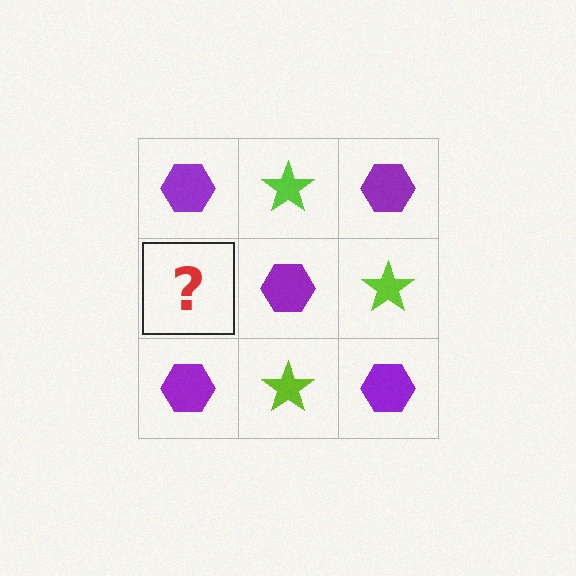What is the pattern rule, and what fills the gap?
The rule is that it alternates purple hexagon and lime star in a checkerboard pattern. The gap should be filled with a lime star.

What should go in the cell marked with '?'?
The missing cell should contain a lime star.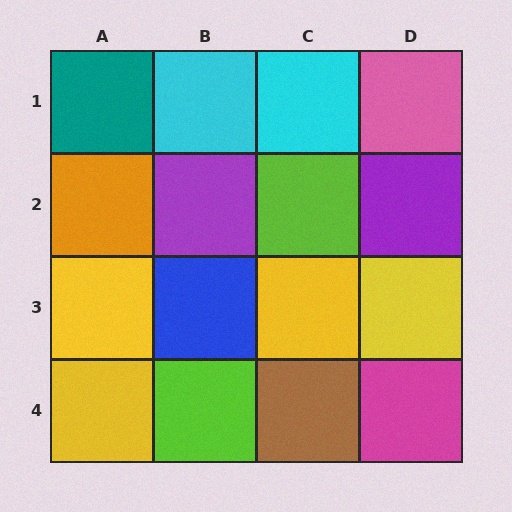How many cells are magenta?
1 cell is magenta.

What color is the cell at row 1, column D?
Pink.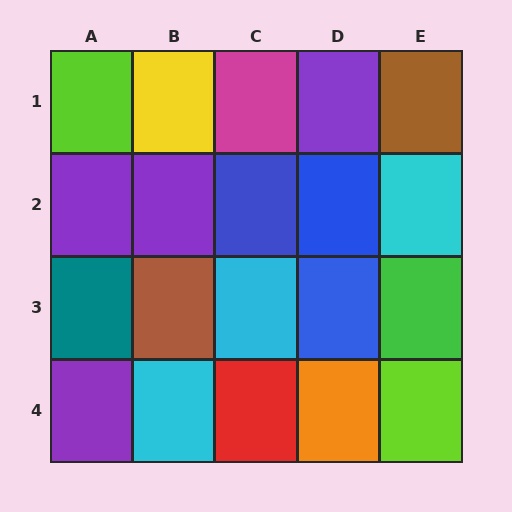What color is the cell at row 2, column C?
Blue.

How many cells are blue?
3 cells are blue.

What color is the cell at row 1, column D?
Purple.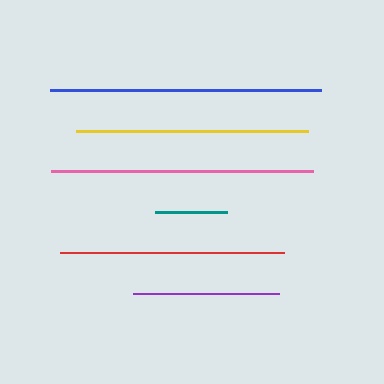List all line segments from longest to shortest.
From longest to shortest: blue, pink, yellow, red, purple, teal.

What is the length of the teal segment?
The teal segment is approximately 71 pixels long.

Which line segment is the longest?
The blue line is the longest at approximately 271 pixels.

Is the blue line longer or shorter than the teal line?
The blue line is longer than the teal line.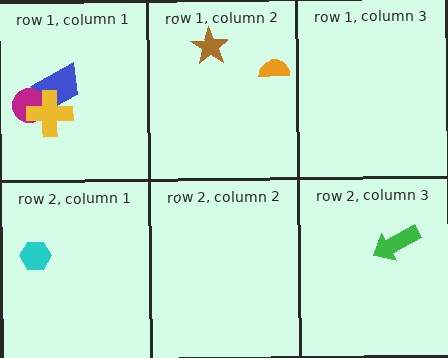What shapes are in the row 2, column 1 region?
The cyan hexagon.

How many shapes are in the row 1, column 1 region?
3.